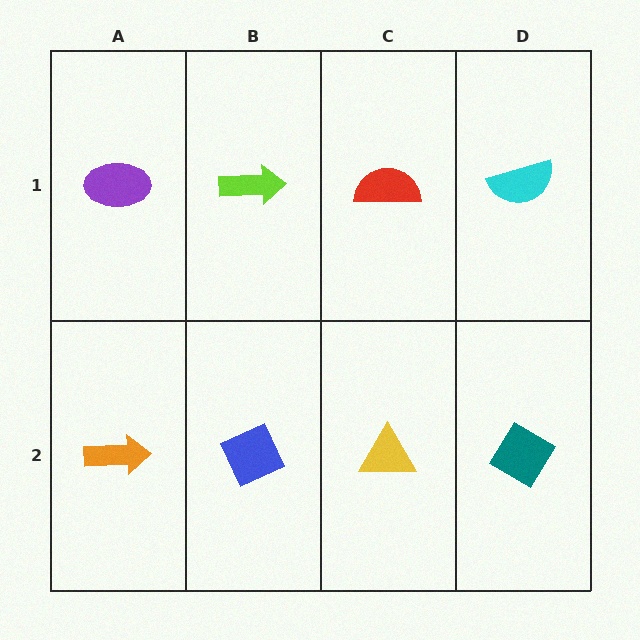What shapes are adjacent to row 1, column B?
A blue diamond (row 2, column B), a purple ellipse (row 1, column A), a red semicircle (row 1, column C).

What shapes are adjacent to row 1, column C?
A yellow triangle (row 2, column C), a lime arrow (row 1, column B), a cyan semicircle (row 1, column D).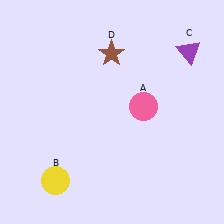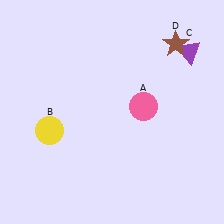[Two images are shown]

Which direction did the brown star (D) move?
The brown star (D) moved right.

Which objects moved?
The objects that moved are: the yellow circle (B), the brown star (D).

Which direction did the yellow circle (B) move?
The yellow circle (B) moved up.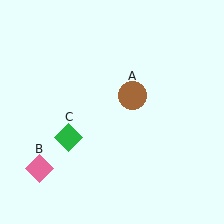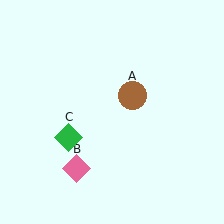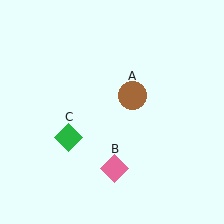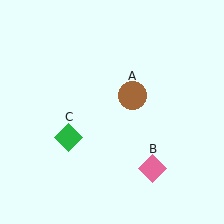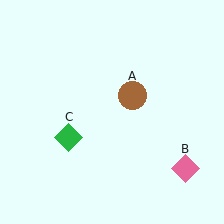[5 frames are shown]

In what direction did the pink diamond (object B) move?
The pink diamond (object B) moved right.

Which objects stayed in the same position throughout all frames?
Brown circle (object A) and green diamond (object C) remained stationary.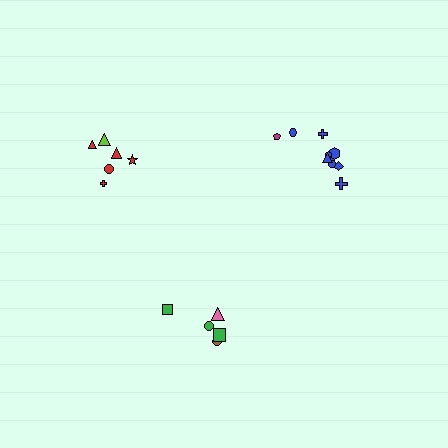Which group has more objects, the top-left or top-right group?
The top-right group.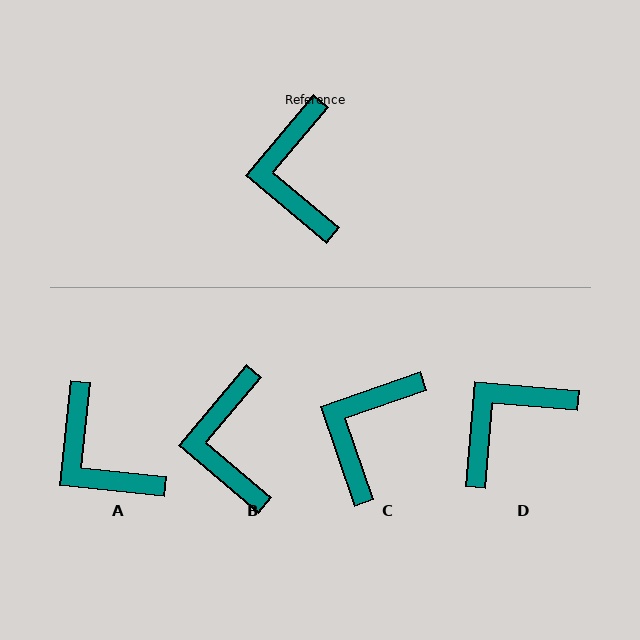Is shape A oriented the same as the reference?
No, it is off by about 34 degrees.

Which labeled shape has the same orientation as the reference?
B.